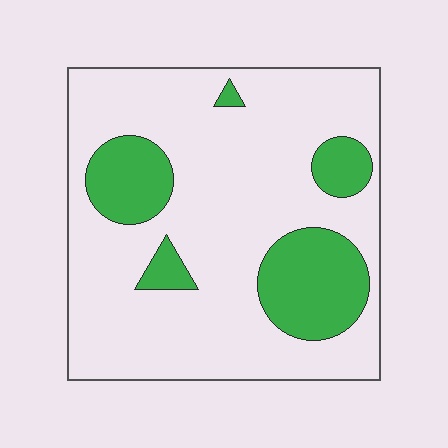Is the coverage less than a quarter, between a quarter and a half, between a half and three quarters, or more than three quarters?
Less than a quarter.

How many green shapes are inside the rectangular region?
5.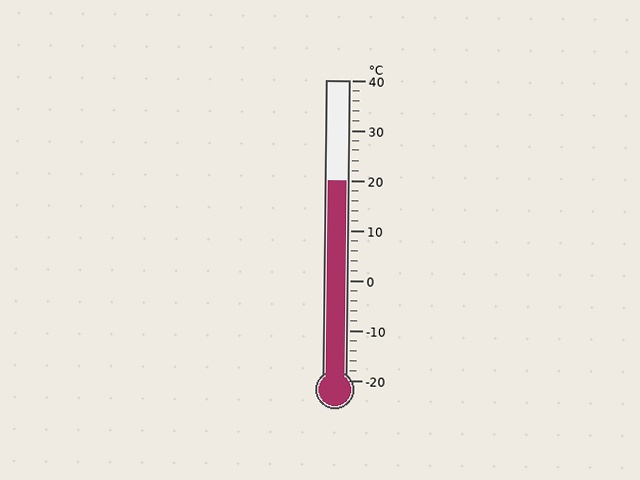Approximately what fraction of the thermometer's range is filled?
The thermometer is filled to approximately 65% of its range.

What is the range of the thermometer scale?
The thermometer scale ranges from -20°C to 40°C.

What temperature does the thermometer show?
The thermometer shows approximately 20°C.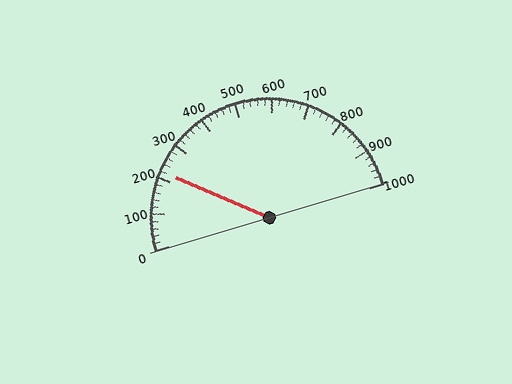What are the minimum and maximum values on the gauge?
The gauge ranges from 0 to 1000.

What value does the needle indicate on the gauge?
The needle indicates approximately 220.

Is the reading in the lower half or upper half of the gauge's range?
The reading is in the lower half of the range (0 to 1000).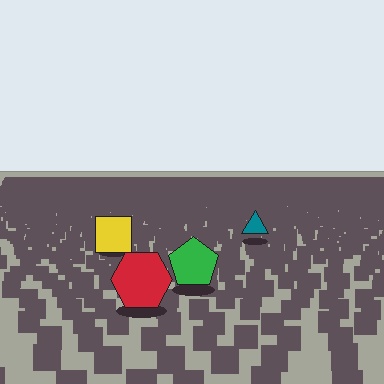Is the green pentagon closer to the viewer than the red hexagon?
No. The red hexagon is closer — you can tell from the texture gradient: the ground texture is coarser near it.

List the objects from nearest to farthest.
From nearest to farthest: the red hexagon, the green pentagon, the yellow square, the teal triangle.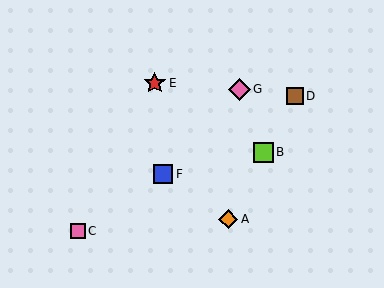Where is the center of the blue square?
The center of the blue square is at (163, 174).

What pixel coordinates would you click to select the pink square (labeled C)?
Click at (78, 231) to select the pink square C.